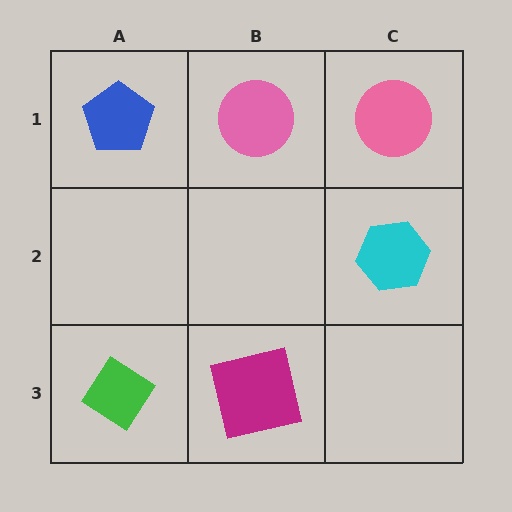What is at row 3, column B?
A magenta square.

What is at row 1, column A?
A blue pentagon.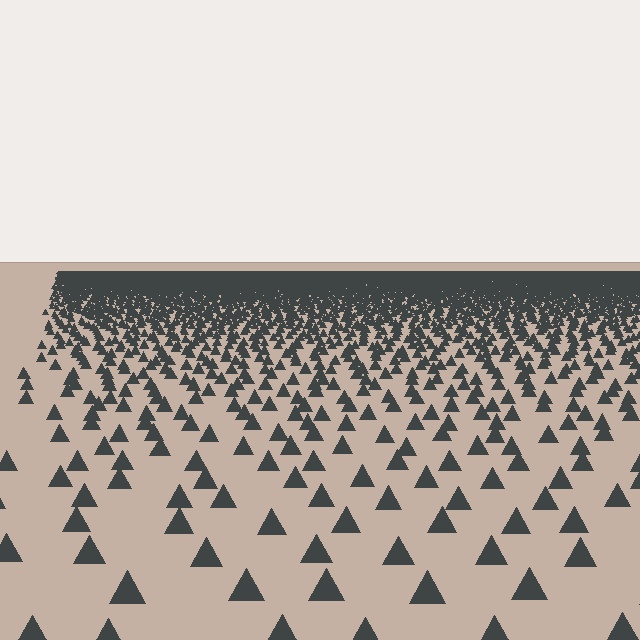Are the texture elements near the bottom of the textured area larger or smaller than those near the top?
Larger. Near the bottom, elements are closer to the viewer and appear at a bigger on-screen size.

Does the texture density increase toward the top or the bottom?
Density increases toward the top.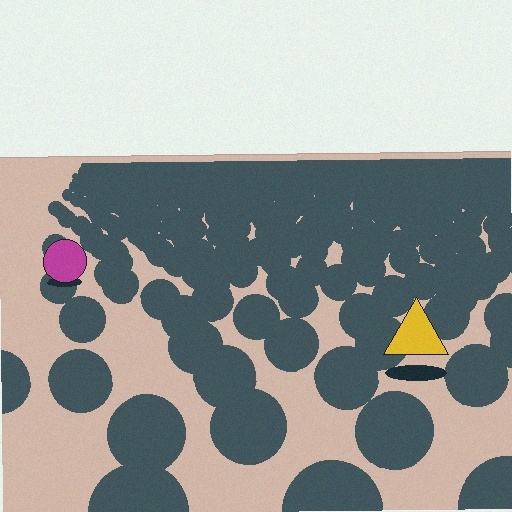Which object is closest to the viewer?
The yellow triangle is closest. The texture marks near it are larger and more spread out.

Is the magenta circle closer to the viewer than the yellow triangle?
No. The yellow triangle is closer — you can tell from the texture gradient: the ground texture is coarser near it.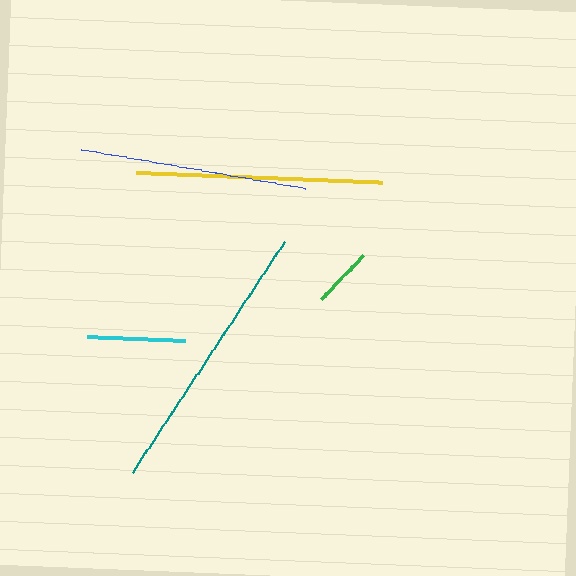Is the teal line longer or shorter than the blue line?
The teal line is longer than the blue line.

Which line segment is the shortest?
The green line is the shortest at approximately 62 pixels.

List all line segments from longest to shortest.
From longest to shortest: teal, yellow, blue, cyan, green.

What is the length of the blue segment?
The blue segment is approximately 227 pixels long.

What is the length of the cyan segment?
The cyan segment is approximately 98 pixels long.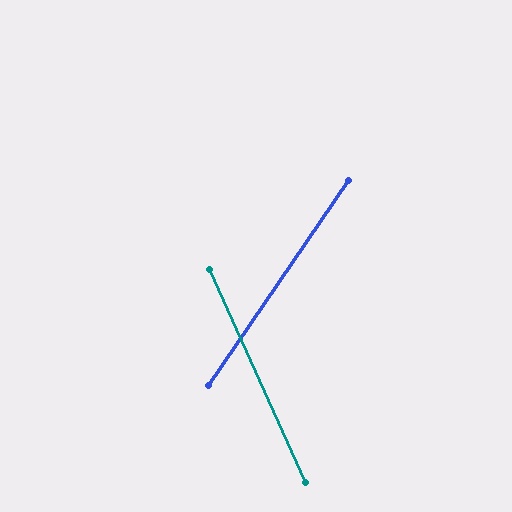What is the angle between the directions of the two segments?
Approximately 59 degrees.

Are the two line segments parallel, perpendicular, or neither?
Neither parallel nor perpendicular — they differ by about 59°.